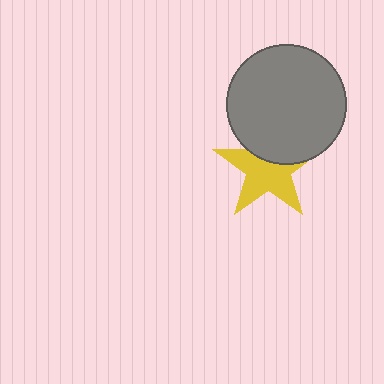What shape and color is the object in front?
The object in front is a gray circle.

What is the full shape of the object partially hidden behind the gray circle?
The partially hidden object is a yellow star.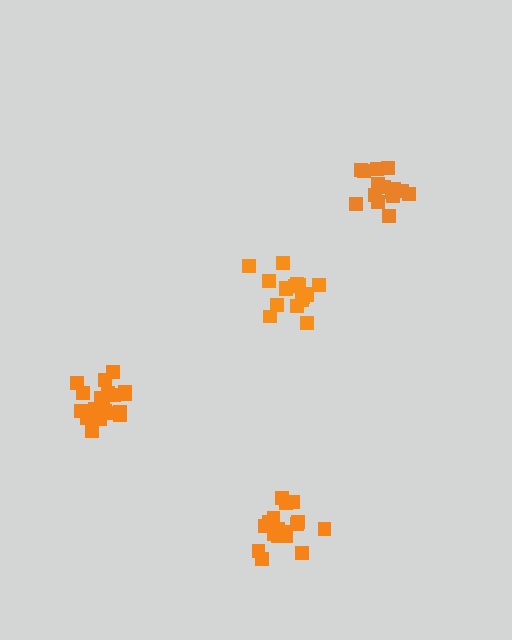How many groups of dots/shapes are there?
There are 4 groups.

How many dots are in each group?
Group 1: 15 dots, Group 2: 17 dots, Group 3: 17 dots, Group 4: 19 dots (68 total).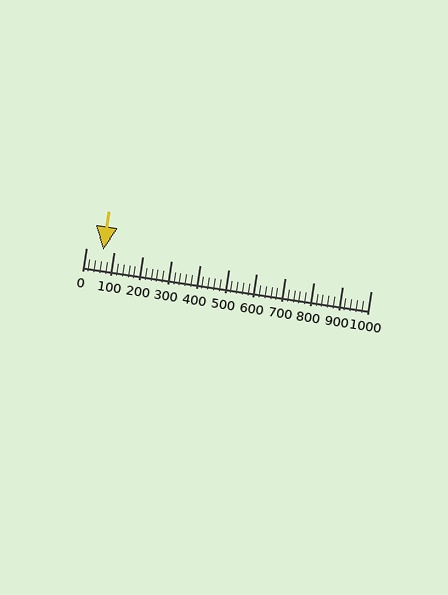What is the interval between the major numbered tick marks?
The major tick marks are spaced 100 units apart.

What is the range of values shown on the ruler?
The ruler shows values from 0 to 1000.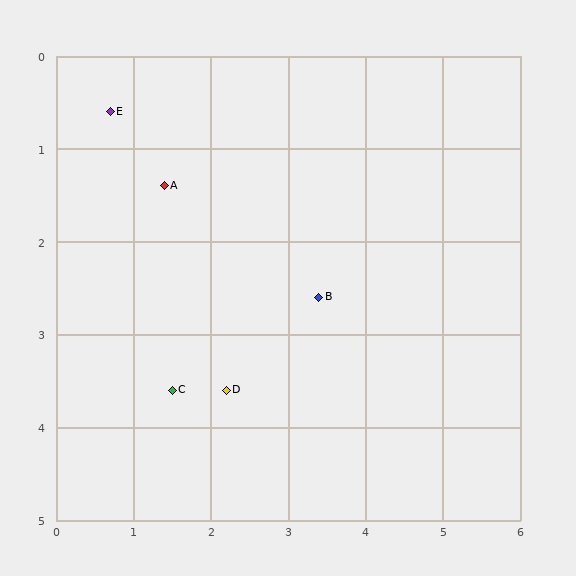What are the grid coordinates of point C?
Point C is at approximately (1.5, 3.6).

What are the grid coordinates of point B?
Point B is at approximately (3.4, 2.6).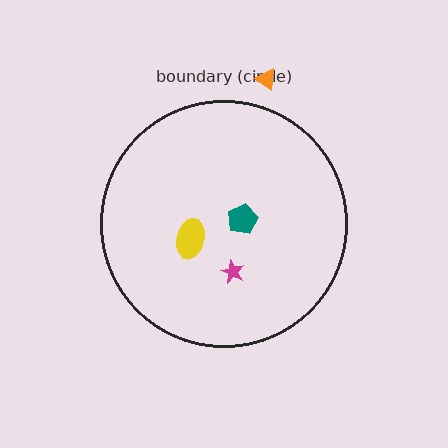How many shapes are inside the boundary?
3 inside, 1 outside.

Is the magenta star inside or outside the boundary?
Inside.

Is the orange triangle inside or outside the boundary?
Outside.